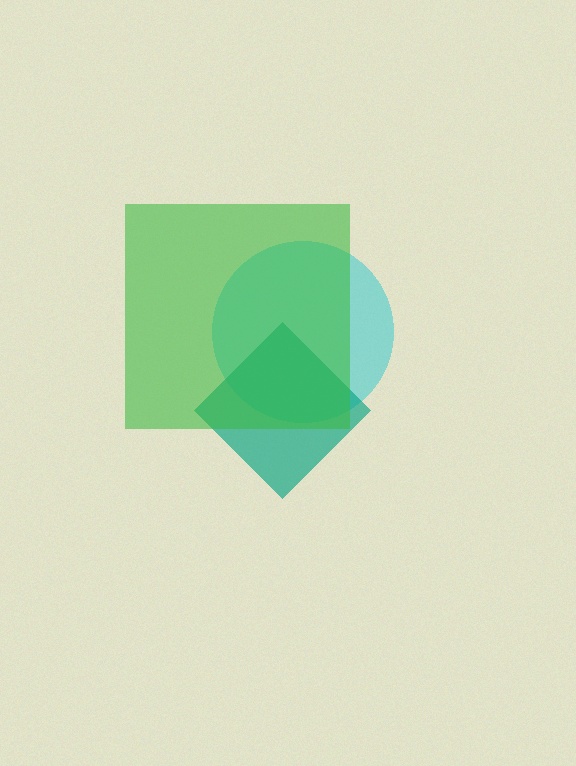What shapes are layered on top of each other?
The layered shapes are: a cyan circle, a teal diamond, a green square.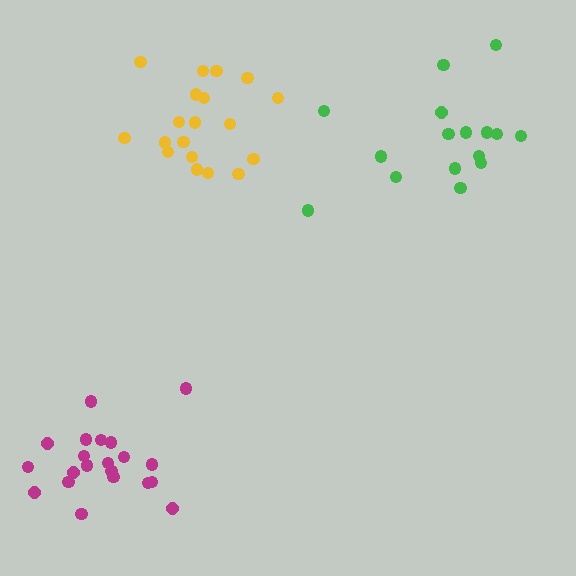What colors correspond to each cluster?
The clusters are colored: yellow, green, magenta.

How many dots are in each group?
Group 1: 19 dots, Group 2: 16 dots, Group 3: 21 dots (56 total).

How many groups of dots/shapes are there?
There are 3 groups.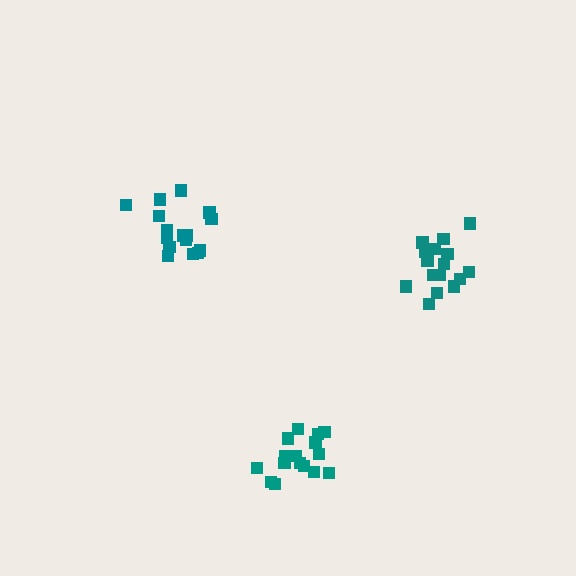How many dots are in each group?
Group 1: 17 dots, Group 2: 16 dots, Group 3: 16 dots (49 total).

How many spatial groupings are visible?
There are 3 spatial groupings.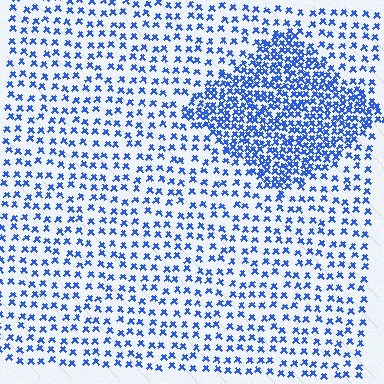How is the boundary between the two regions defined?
The boundary is defined by a change in element density (approximately 2.4x ratio). All elements are the same color, size, and shape.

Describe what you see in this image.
The image contains small blue elements arranged at two different densities. A diamond-shaped region is visible where the elements are more densely packed than the surrounding area.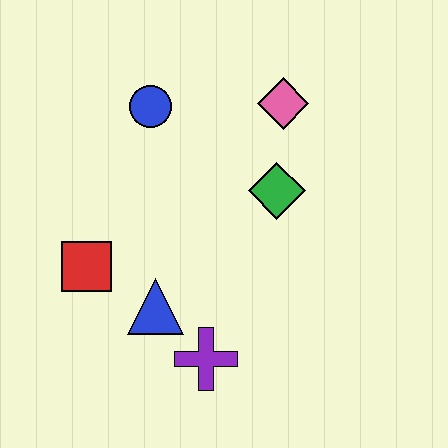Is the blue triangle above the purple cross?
Yes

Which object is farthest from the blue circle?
The purple cross is farthest from the blue circle.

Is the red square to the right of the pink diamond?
No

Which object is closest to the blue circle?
The pink diamond is closest to the blue circle.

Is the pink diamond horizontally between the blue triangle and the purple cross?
No